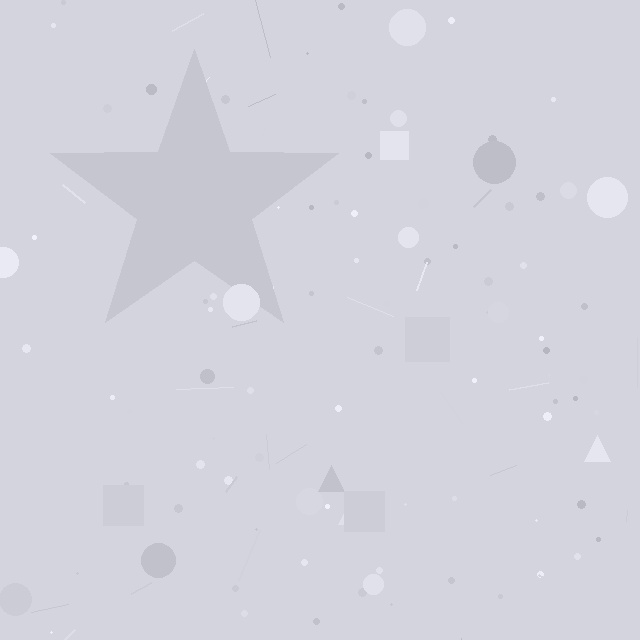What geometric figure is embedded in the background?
A star is embedded in the background.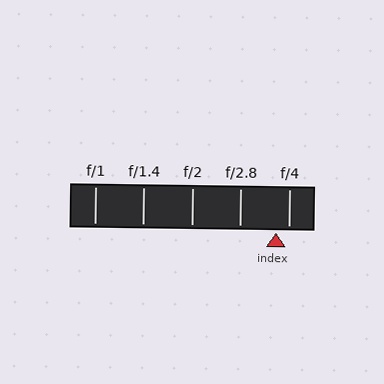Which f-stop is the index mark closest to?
The index mark is closest to f/4.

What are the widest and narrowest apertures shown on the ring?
The widest aperture shown is f/1 and the narrowest is f/4.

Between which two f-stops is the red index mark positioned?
The index mark is between f/2.8 and f/4.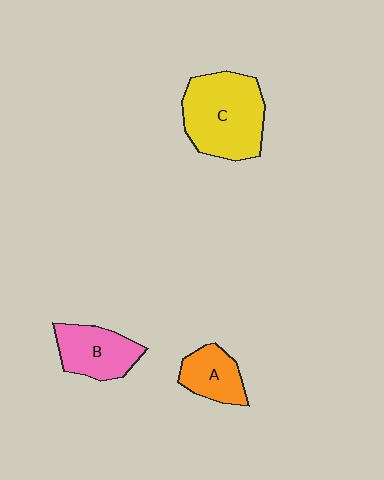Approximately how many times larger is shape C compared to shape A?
Approximately 2.1 times.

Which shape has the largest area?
Shape C (yellow).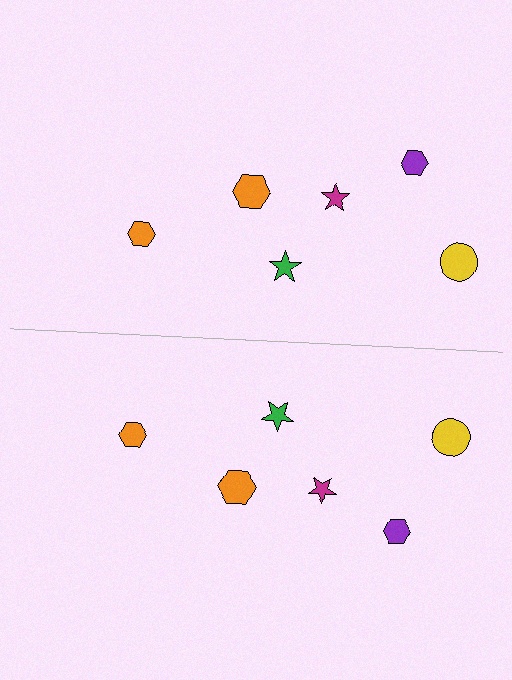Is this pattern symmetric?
Yes, this pattern has bilateral (reflection) symmetry.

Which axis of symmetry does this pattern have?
The pattern has a horizontal axis of symmetry running through the center of the image.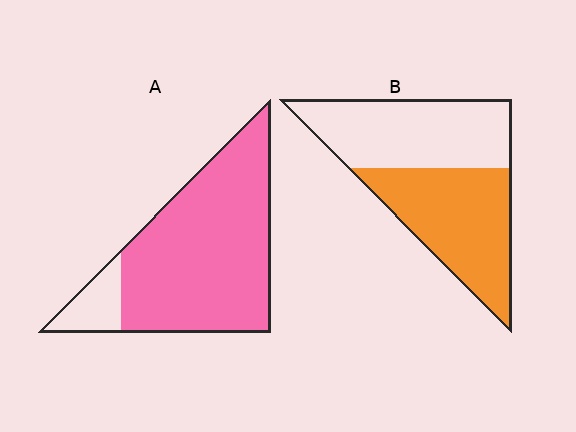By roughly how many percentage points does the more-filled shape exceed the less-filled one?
By roughly 35 percentage points (A over B).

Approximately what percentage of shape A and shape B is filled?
A is approximately 85% and B is approximately 50%.